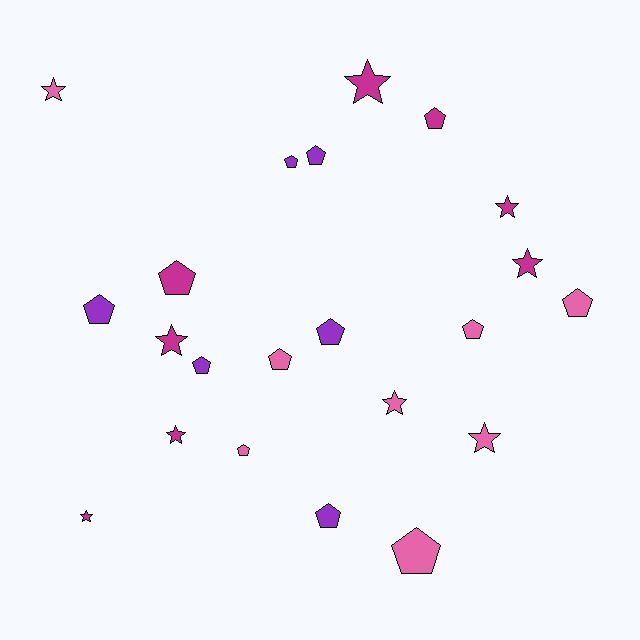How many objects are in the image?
There are 22 objects.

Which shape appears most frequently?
Pentagon, with 13 objects.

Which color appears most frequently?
Pink, with 8 objects.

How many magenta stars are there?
There are 6 magenta stars.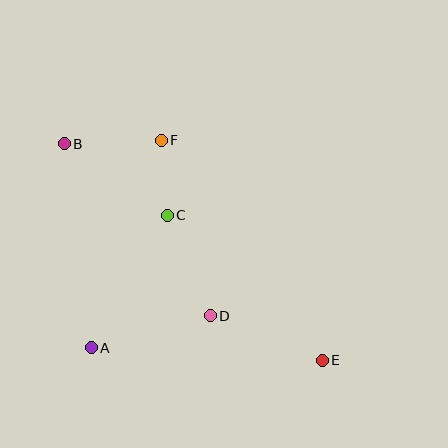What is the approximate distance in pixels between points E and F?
The distance between E and F is approximately 273 pixels.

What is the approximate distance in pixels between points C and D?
The distance between C and D is approximately 110 pixels.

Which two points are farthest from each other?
Points B and E are farthest from each other.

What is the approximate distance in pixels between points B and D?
The distance between B and D is approximately 226 pixels.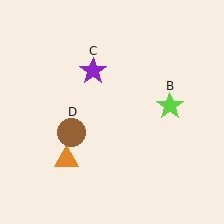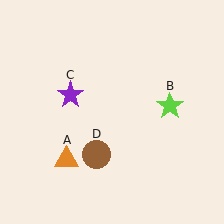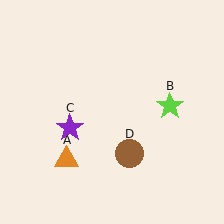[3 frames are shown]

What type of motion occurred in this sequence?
The purple star (object C), brown circle (object D) rotated counterclockwise around the center of the scene.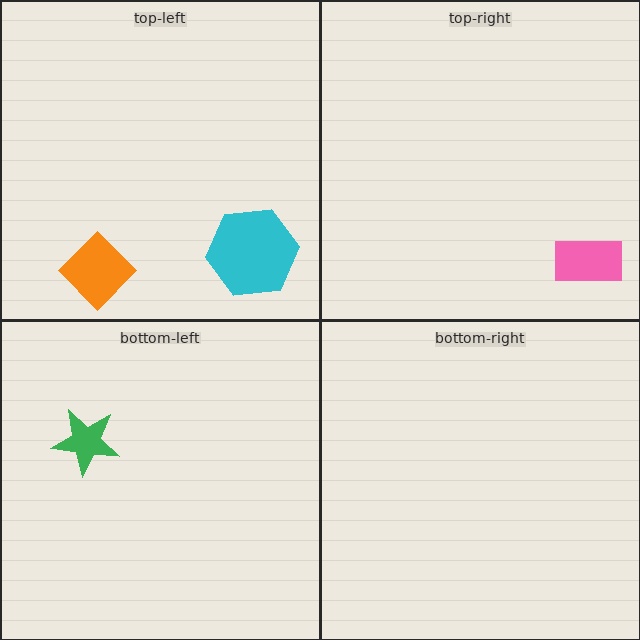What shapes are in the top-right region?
The pink rectangle.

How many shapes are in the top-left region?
2.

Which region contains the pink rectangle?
The top-right region.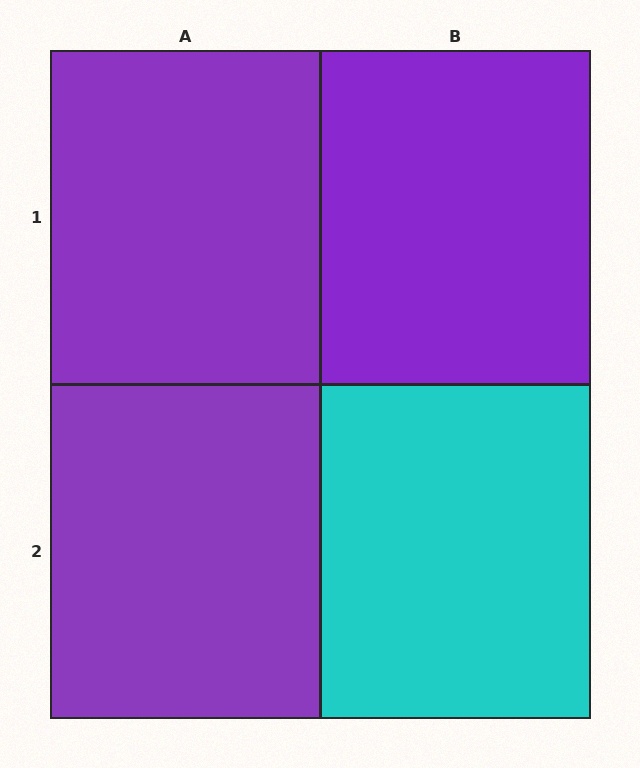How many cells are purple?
3 cells are purple.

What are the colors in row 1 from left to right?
Purple, purple.